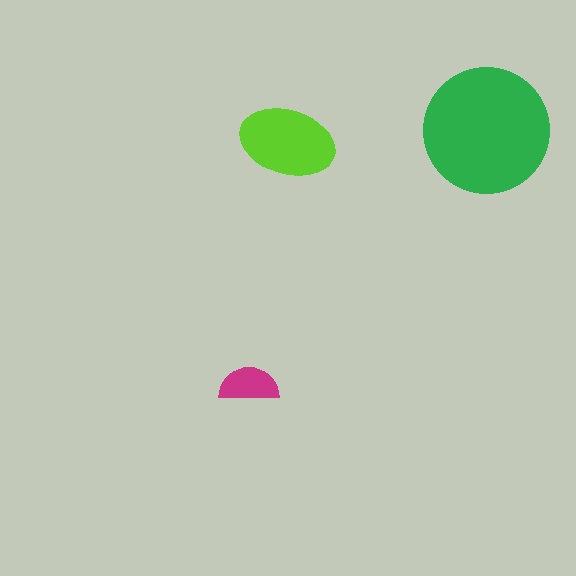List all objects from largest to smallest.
The green circle, the lime ellipse, the magenta semicircle.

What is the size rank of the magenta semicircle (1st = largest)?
3rd.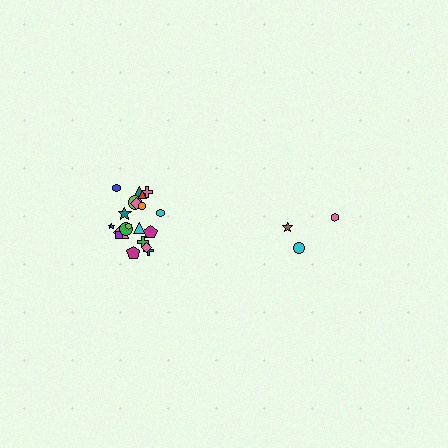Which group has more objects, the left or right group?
The left group.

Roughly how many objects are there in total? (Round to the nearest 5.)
Roughly 25 objects in total.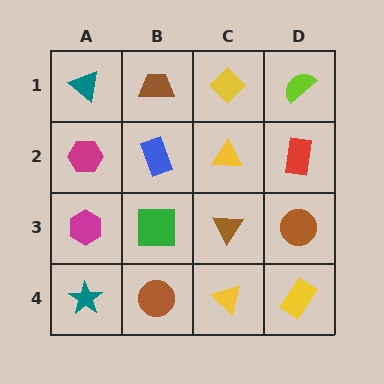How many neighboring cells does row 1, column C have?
3.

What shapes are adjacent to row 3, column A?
A magenta hexagon (row 2, column A), a teal star (row 4, column A), a green square (row 3, column B).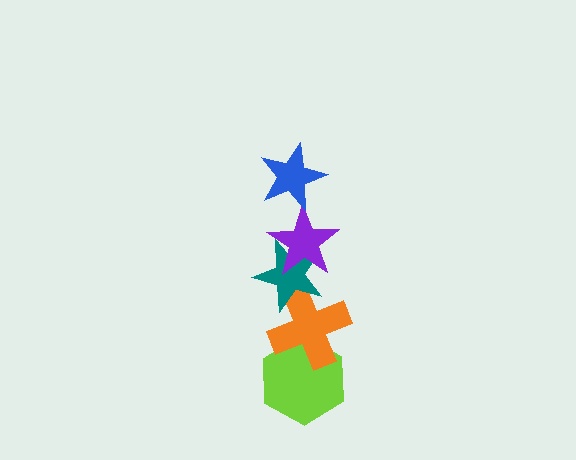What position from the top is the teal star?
The teal star is 3rd from the top.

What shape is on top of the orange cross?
The teal star is on top of the orange cross.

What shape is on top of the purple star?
The blue star is on top of the purple star.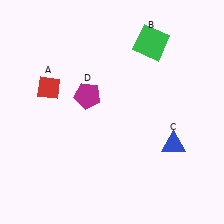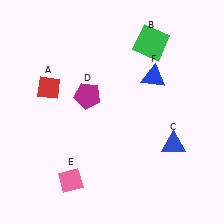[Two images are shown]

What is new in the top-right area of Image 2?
A blue triangle (F) was added in the top-right area of Image 2.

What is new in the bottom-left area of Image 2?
A pink diamond (E) was added in the bottom-left area of Image 2.